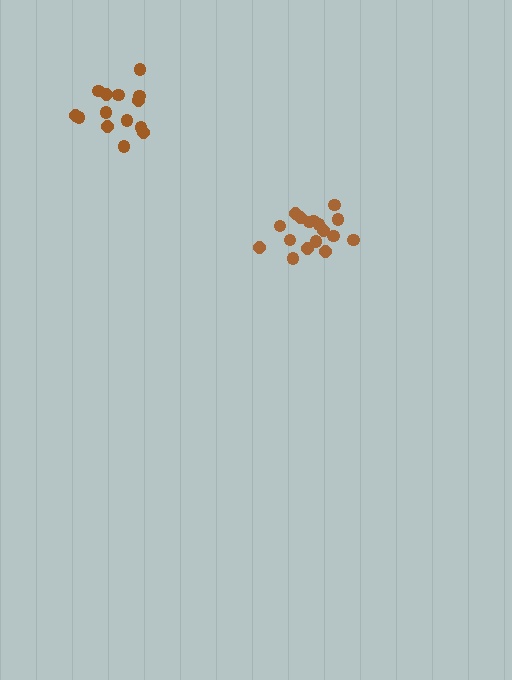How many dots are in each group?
Group 1: 17 dots, Group 2: 14 dots (31 total).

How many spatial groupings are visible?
There are 2 spatial groupings.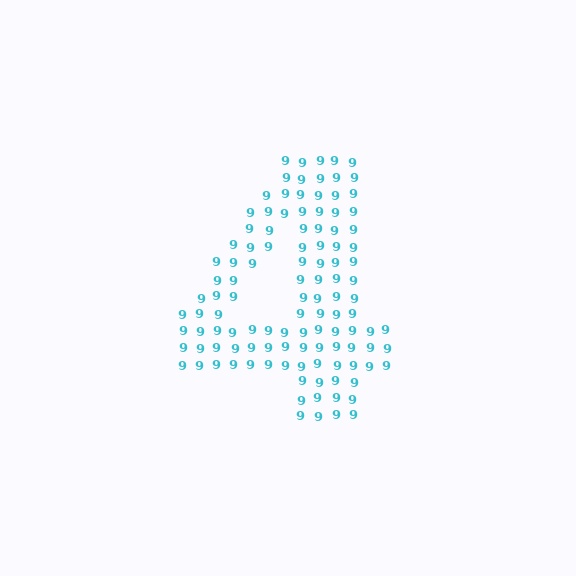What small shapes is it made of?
It is made of small digit 9's.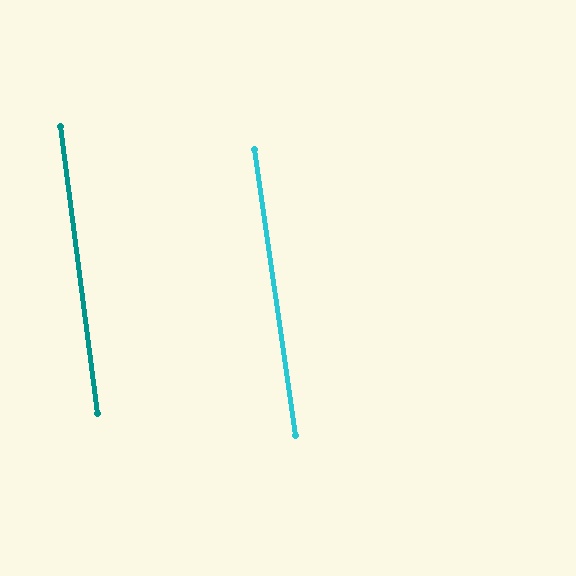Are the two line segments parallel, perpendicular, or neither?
Parallel — their directions differ by only 0.9°.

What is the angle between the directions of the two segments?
Approximately 1 degree.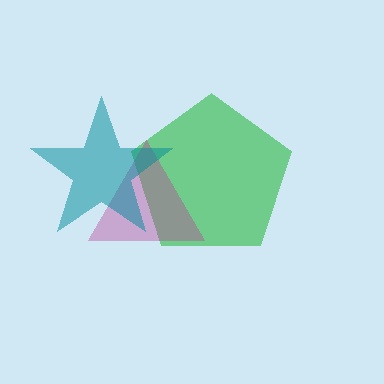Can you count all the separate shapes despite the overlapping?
Yes, there are 3 separate shapes.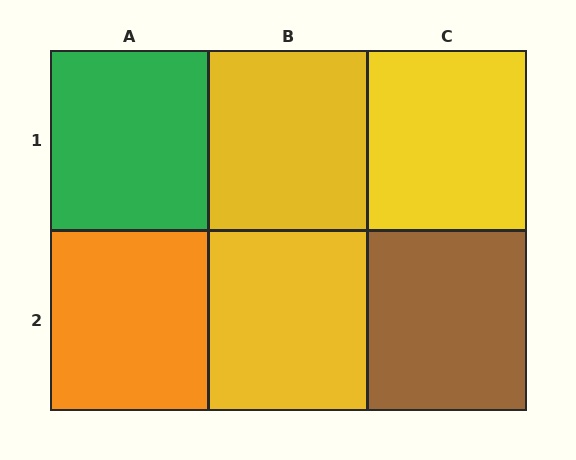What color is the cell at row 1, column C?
Yellow.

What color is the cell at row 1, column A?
Green.